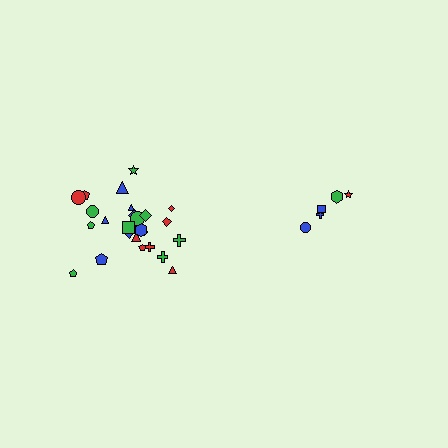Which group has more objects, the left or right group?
The left group.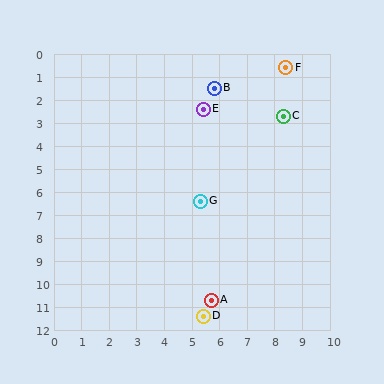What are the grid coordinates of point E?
Point E is at approximately (5.4, 2.4).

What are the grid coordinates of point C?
Point C is at approximately (8.3, 2.7).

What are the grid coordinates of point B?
Point B is at approximately (5.8, 1.5).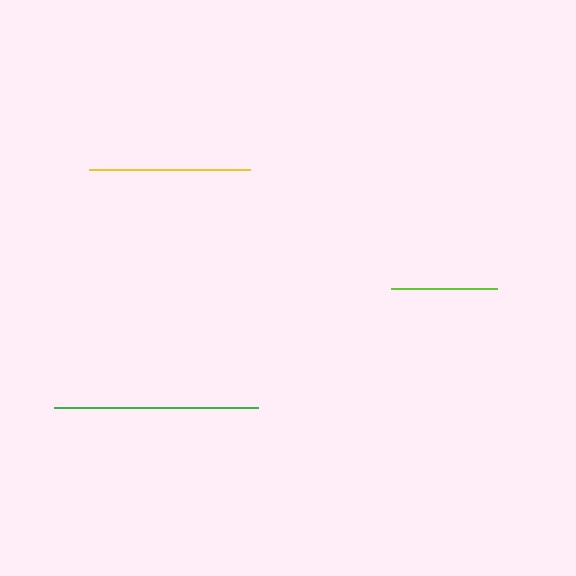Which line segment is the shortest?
The lime line is the shortest at approximately 106 pixels.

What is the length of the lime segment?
The lime segment is approximately 106 pixels long.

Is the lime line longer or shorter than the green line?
The green line is longer than the lime line.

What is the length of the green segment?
The green segment is approximately 204 pixels long.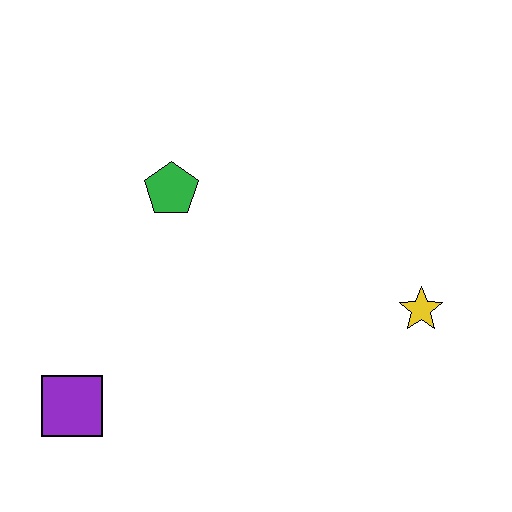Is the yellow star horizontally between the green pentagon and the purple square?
No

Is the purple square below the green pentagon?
Yes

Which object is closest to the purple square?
The green pentagon is closest to the purple square.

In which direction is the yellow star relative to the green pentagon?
The yellow star is to the right of the green pentagon.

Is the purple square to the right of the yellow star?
No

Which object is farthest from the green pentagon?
The yellow star is farthest from the green pentagon.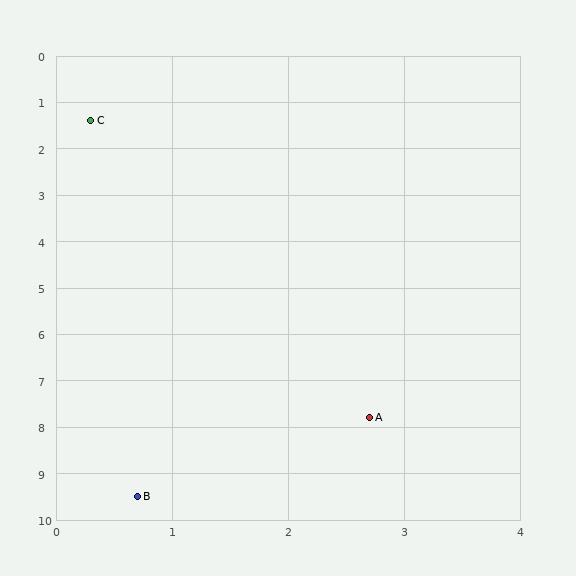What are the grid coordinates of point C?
Point C is at approximately (0.3, 1.4).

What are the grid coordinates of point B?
Point B is at approximately (0.7, 9.5).